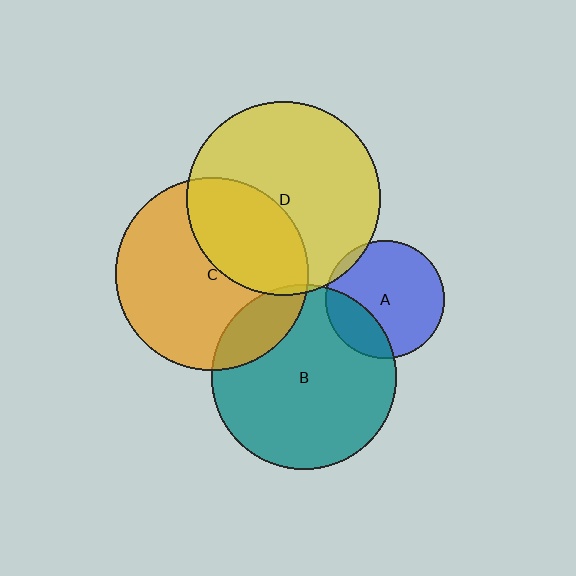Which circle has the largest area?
Circle D (yellow).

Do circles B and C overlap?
Yes.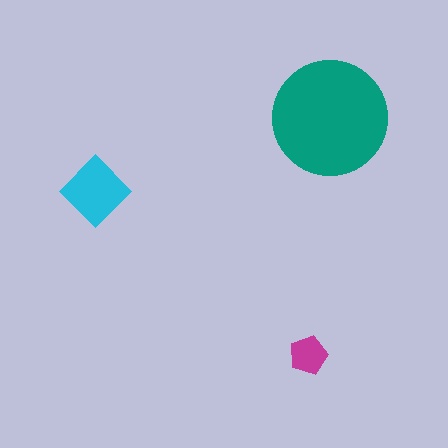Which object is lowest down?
The magenta pentagon is bottommost.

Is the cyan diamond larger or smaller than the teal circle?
Smaller.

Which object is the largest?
The teal circle.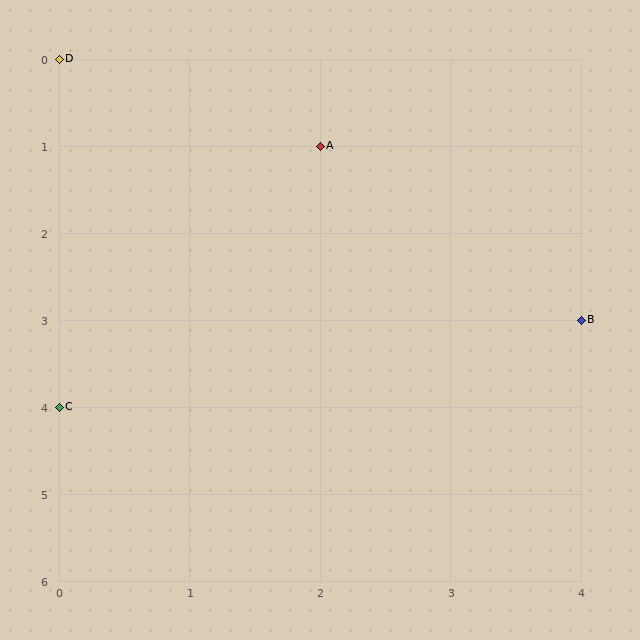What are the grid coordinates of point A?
Point A is at grid coordinates (2, 1).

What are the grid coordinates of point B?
Point B is at grid coordinates (4, 3).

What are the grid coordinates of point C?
Point C is at grid coordinates (0, 4).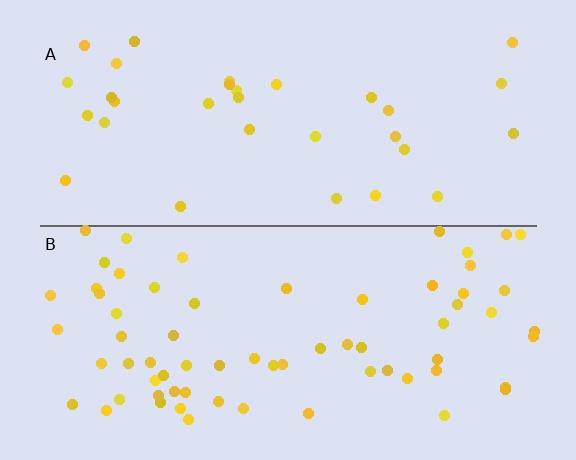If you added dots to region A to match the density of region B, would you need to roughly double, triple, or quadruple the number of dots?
Approximately double.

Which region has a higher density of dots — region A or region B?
B (the bottom).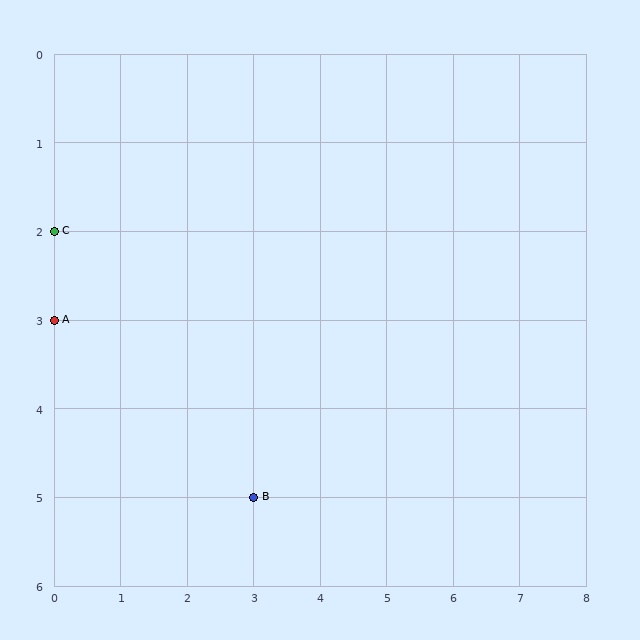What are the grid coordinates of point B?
Point B is at grid coordinates (3, 5).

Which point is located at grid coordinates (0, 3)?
Point A is at (0, 3).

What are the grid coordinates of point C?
Point C is at grid coordinates (0, 2).